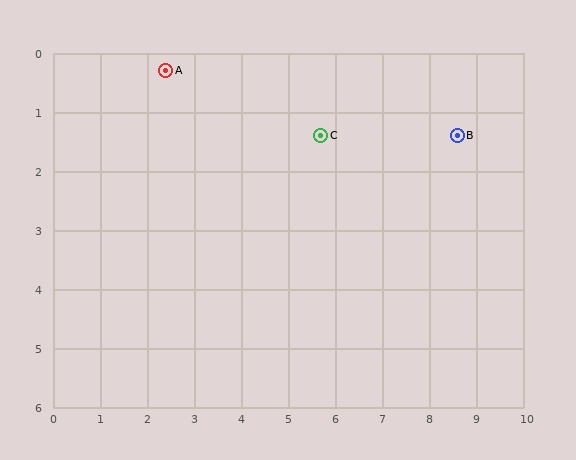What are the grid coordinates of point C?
Point C is at approximately (5.7, 1.4).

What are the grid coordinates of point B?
Point B is at approximately (8.6, 1.4).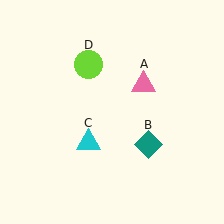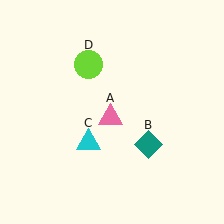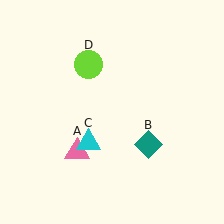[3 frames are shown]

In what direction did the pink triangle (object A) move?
The pink triangle (object A) moved down and to the left.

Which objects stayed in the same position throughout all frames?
Teal diamond (object B) and cyan triangle (object C) and lime circle (object D) remained stationary.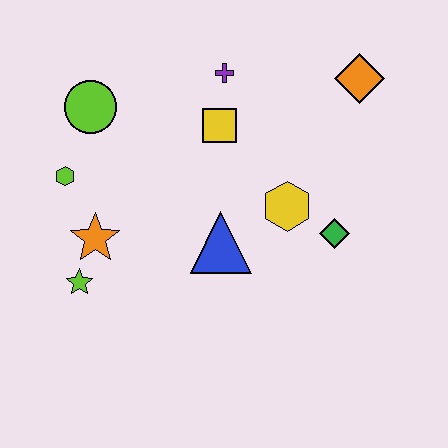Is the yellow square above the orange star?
Yes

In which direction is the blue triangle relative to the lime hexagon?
The blue triangle is to the right of the lime hexagon.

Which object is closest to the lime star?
The orange star is closest to the lime star.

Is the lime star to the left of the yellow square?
Yes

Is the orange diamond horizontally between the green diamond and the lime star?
No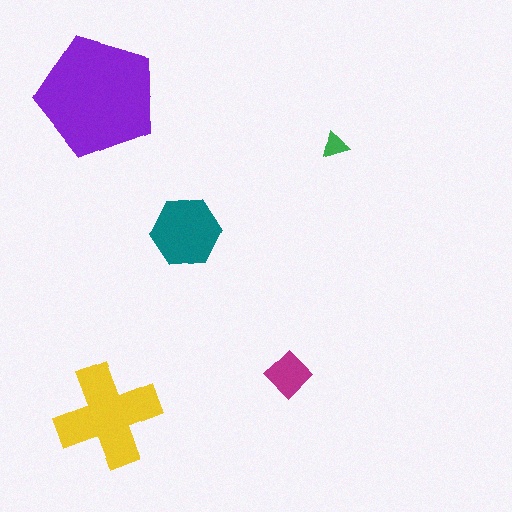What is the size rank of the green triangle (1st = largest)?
5th.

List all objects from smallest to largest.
The green triangle, the magenta diamond, the teal hexagon, the yellow cross, the purple pentagon.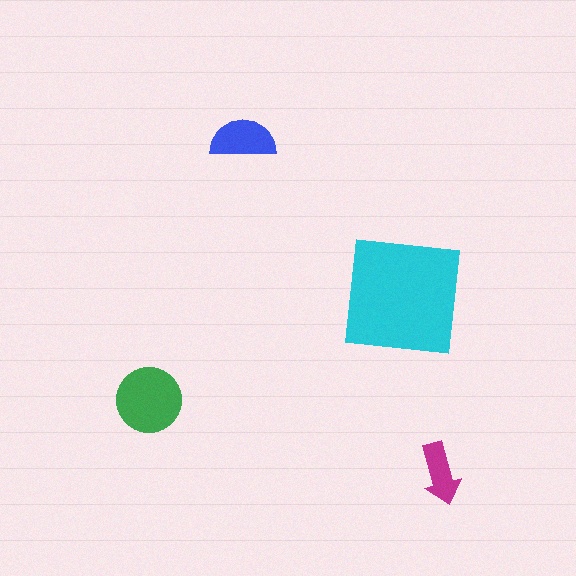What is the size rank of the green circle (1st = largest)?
2nd.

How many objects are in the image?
There are 4 objects in the image.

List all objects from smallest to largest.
The magenta arrow, the blue semicircle, the green circle, the cyan square.